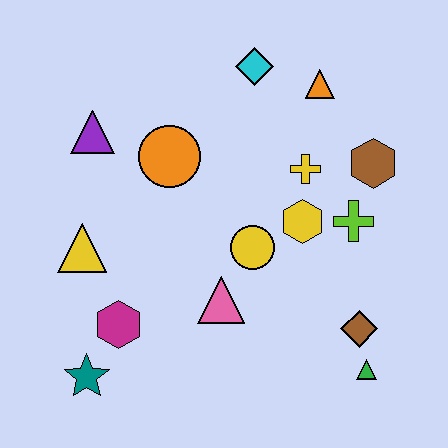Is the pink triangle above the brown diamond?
Yes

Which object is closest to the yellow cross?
The yellow hexagon is closest to the yellow cross.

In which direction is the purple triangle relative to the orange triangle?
The purple triangle is to the left of the orange triangle.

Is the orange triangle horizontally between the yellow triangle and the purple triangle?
No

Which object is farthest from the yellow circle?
The teal star is farthest from the yellow circle.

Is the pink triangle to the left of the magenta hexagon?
No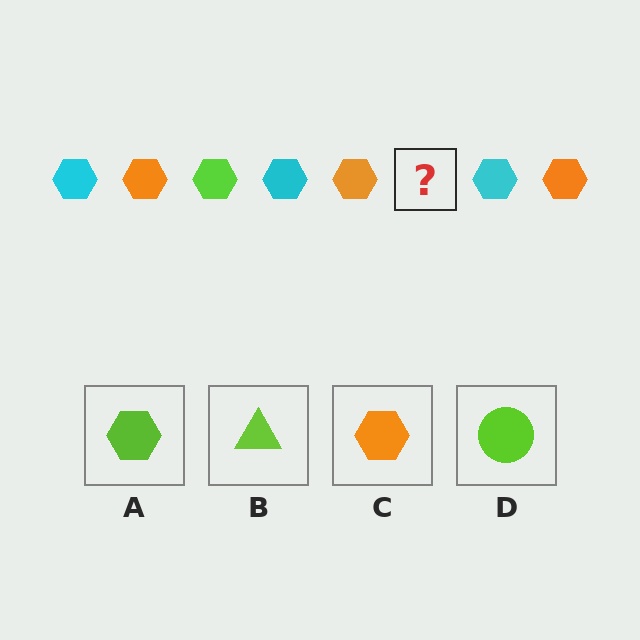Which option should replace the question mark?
Option A.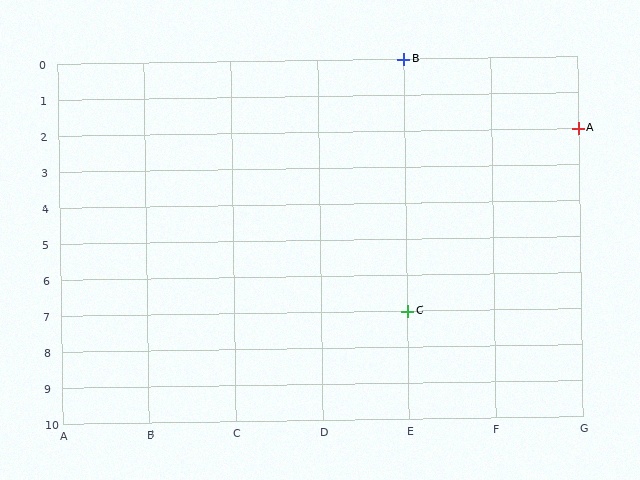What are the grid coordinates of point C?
Point C is at grid coordinates (E, 7).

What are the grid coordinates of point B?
Point B is at grid coordinates (E, 0).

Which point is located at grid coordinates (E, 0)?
Point B is at (E, 0).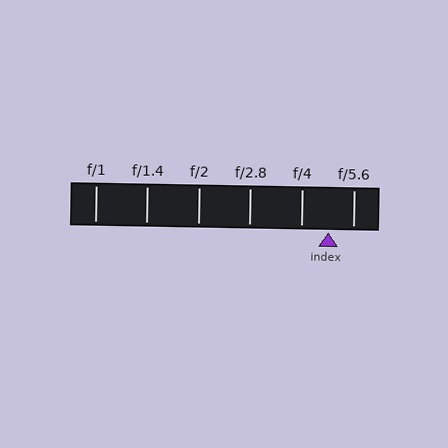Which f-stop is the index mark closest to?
The index mark is closest to f/5.6.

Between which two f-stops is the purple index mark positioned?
The index mark is between f/4 and f/5.6.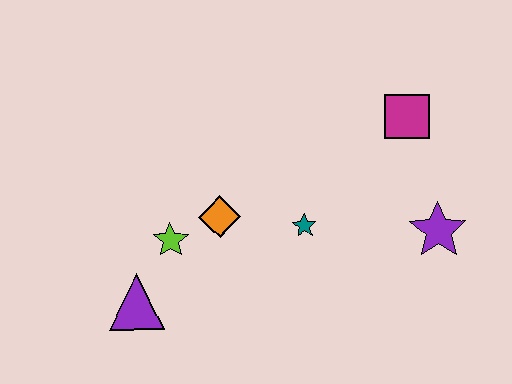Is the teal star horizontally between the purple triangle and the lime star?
No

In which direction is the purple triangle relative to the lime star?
The purple triangle is below the lime star.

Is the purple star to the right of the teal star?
Yes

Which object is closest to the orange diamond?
The lime star is closest to the orange diamond.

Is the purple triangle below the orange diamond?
Yes